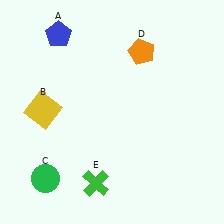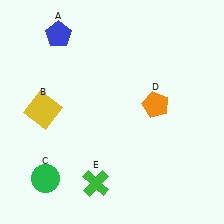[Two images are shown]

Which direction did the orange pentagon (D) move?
The orange pentagon (D) moved down.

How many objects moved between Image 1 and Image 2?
1 object moved between the two images.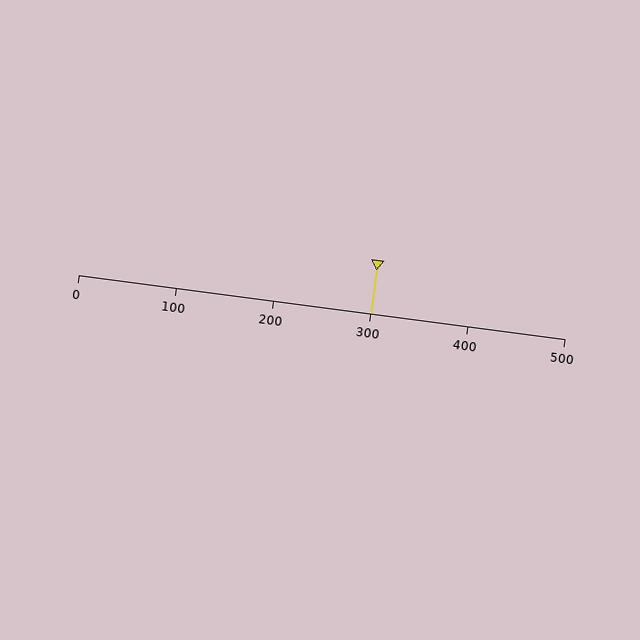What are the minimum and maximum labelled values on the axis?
The axis runs from 0 to 500.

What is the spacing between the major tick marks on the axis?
The major ticks are spaced 100 apart.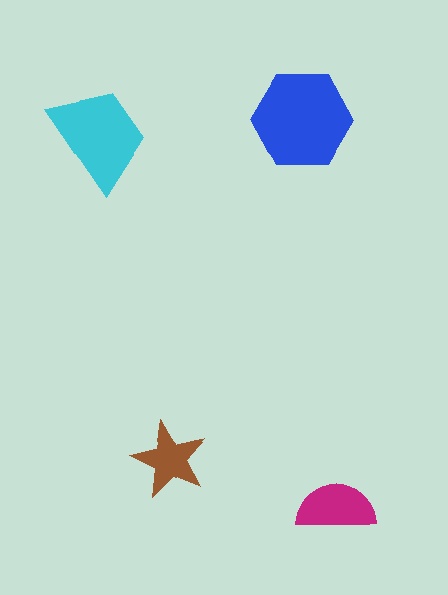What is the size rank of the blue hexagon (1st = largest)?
1st.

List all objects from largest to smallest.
The blue hexagon, the cyan trapezoid, the magenta semicircle, the brown star.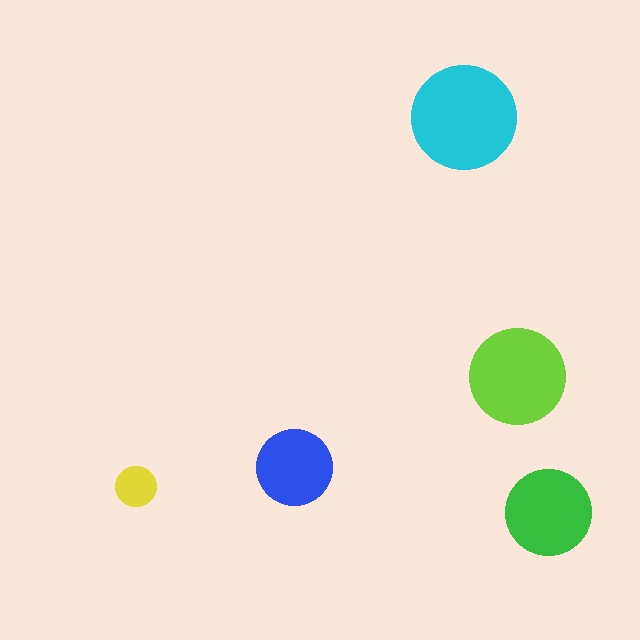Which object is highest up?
The cyan circle is topmost.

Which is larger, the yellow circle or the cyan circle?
The cyan one.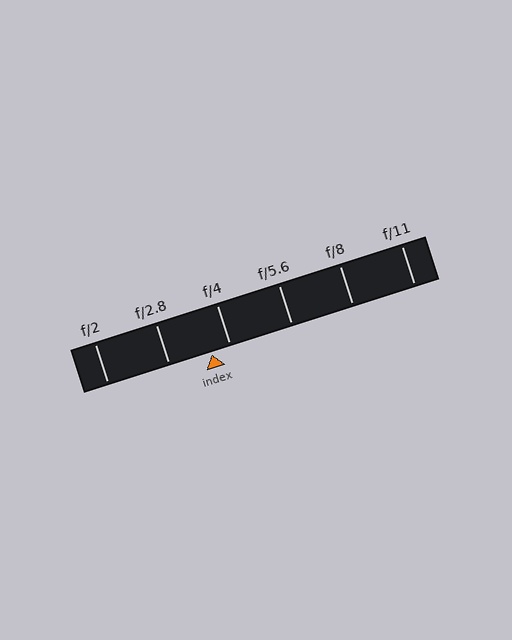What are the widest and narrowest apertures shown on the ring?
The widest aperture shown is f/2 and the narrowest is f/11.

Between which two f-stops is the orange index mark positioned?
The index mark is between f/2.8 and f/4.